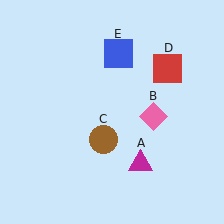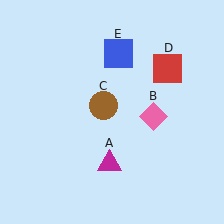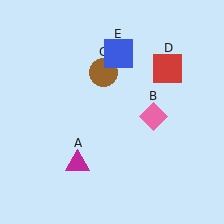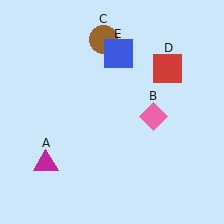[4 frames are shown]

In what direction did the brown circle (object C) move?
The brown circle (object C) moved up.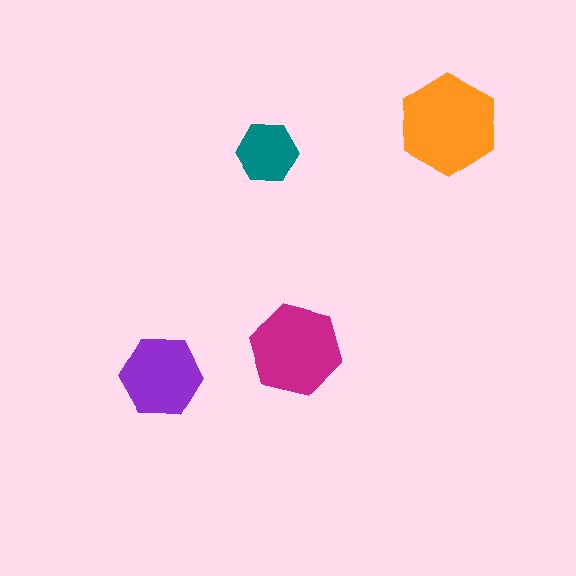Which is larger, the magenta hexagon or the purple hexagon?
The magenta one.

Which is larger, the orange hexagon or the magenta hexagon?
The orange one.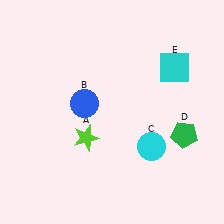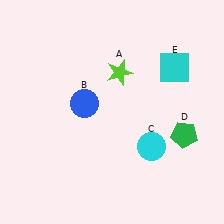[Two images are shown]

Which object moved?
The lime star (A) moved up.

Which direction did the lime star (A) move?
The lime star (A) moved up.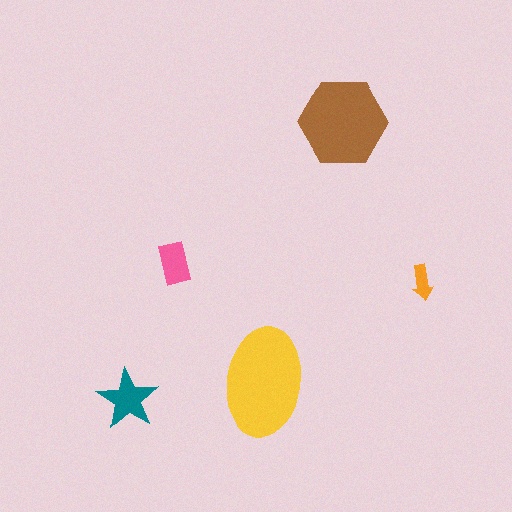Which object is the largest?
The yellow ellipse.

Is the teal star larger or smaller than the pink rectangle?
Larger.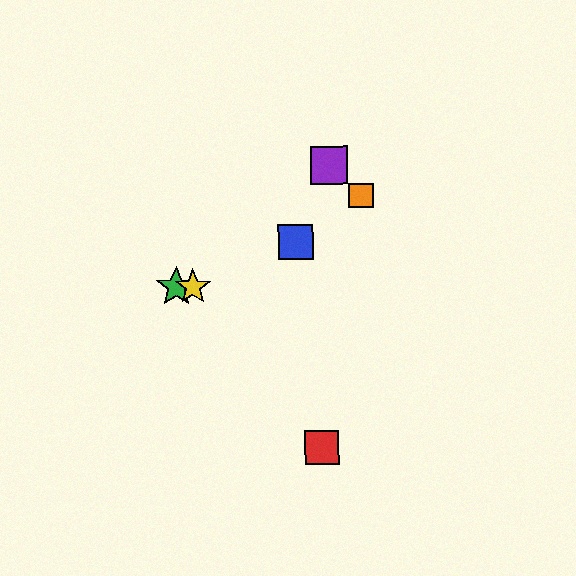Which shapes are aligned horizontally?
The green star, the yellow star are aligned horizontally.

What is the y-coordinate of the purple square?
The purple square is at y≈165.